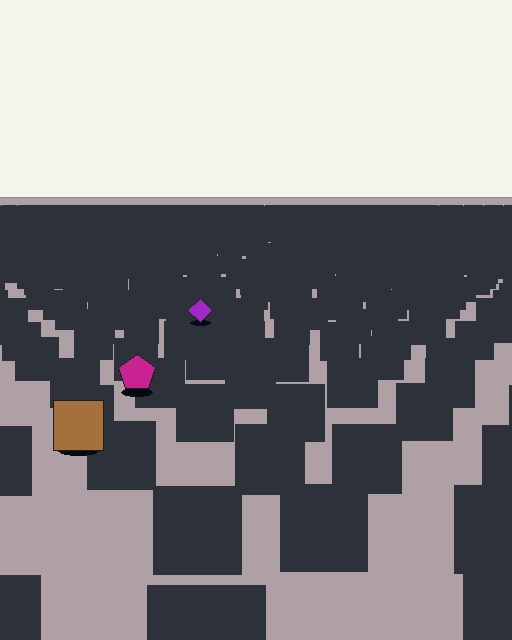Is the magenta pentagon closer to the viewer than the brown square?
No. The brown square is closer — you can tell from the texture gradient: the ground texture is coarser near it.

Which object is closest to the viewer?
The brown square is closest. The texture marks near it are larger and more spread out.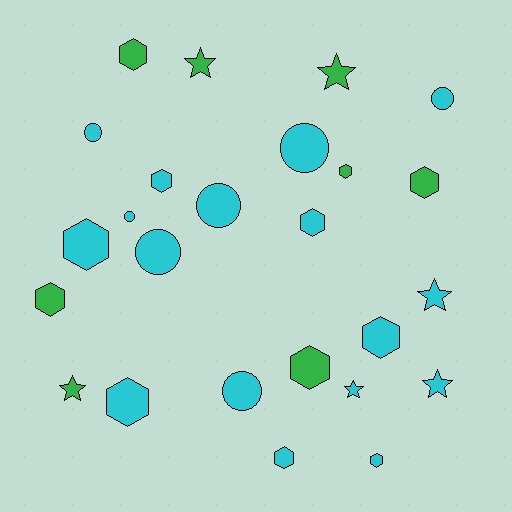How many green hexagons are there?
There are 5 green hexagons.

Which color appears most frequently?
Cyan, with 17 objects.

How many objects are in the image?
There are 25 objects.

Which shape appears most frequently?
Hexagon, with 12 objects.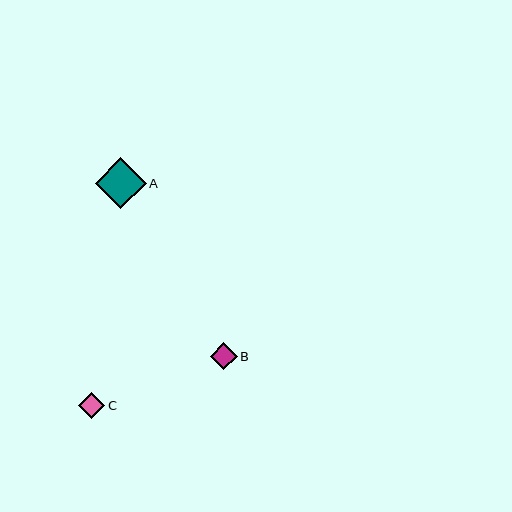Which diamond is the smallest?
Diamond C is the smallest with a size of approximately 26 pixels.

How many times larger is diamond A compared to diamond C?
Diamond A is approximately 2.0 times the size of diamond C.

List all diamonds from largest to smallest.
From largest to smallest: A, B, C.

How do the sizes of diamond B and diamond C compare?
Diamond B and diamond C are approximately the same size.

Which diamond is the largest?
Diamond A is the largest with a size of approximately 51 pixels.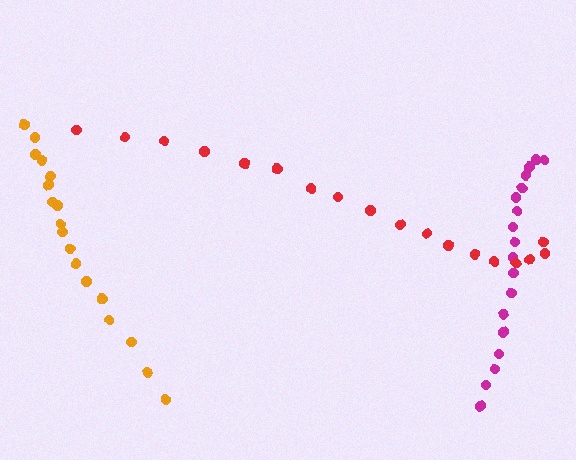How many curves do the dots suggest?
There are 3 distinct paths.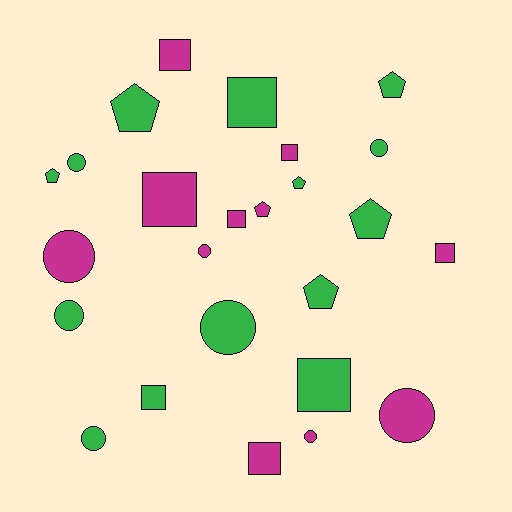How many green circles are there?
There are 5 green circles.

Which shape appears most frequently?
Circle, with 9 objects.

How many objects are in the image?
There are 25 objects.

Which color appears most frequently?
Green, with 14 objects.